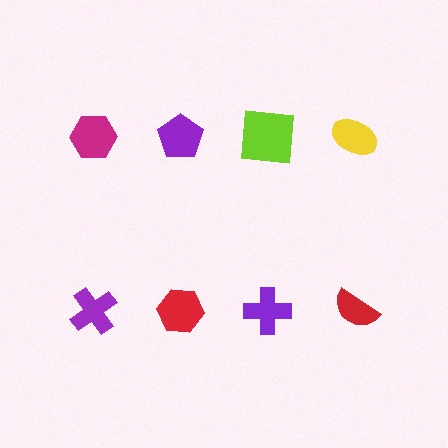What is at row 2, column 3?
A purple cross.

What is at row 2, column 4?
A red semicircle.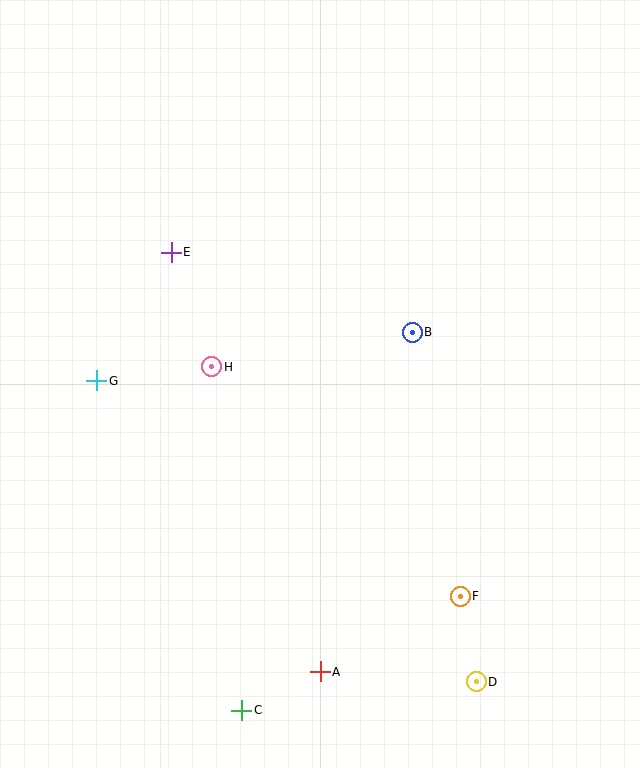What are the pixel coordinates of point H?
Point H is at (212, 367).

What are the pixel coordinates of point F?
Point F is at (460, 596).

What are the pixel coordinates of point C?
Point C is at (242, 710).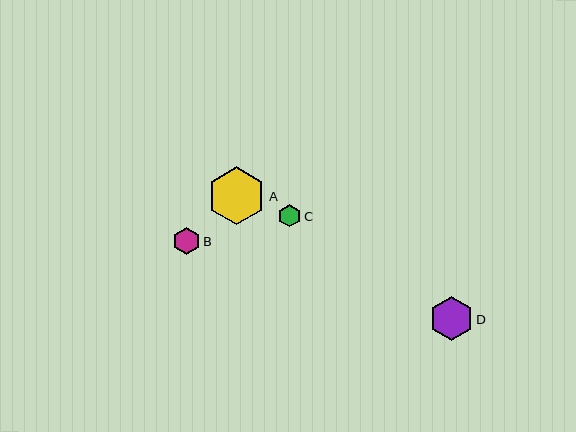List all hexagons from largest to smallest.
From largest to smallest: A, D, B, C.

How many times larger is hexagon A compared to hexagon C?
Hexagon A is approximately 2.6 times the size of hexagon C.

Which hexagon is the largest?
Hexagon A is the largest with a size of approximately 58 pixels.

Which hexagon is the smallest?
Hexagon C is the smallest with a size of approximately 22 pixels.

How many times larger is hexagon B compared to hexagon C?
Hexagon B is approximately 1.2 times the size of hexagon C.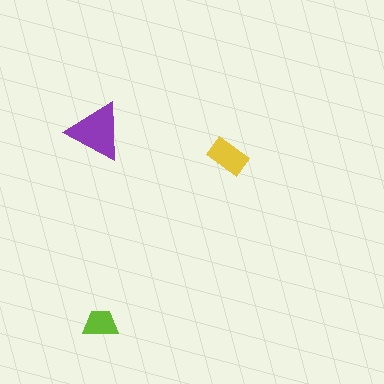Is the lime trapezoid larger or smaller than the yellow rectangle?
Smaller.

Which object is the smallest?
The lime trapezoid.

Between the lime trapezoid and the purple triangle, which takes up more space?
The purple triangle.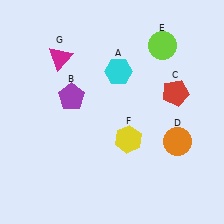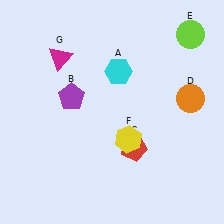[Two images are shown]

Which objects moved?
The objects that moved are: the red pentagon (C), the orange circle (D), the lime circle (E).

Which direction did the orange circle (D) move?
The orange circle (D) moved up.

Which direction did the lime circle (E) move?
The lime circle (E) moved right.